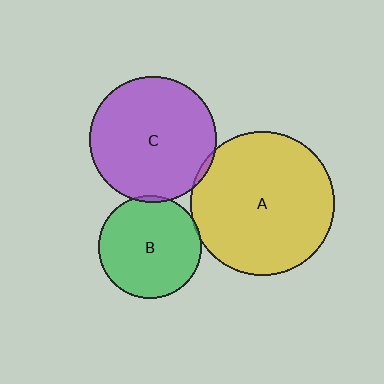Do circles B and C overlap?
Yes.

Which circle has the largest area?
Circle A (yellow).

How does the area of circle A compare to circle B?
Approximately 1.9 times.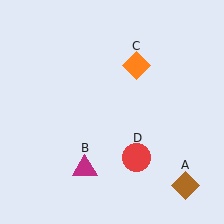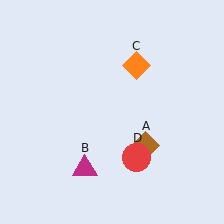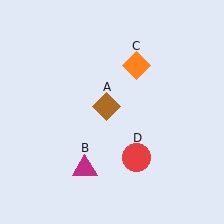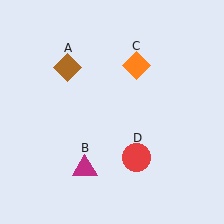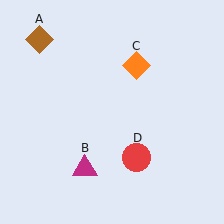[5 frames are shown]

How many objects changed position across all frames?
1 object changed position: brown diamond (object A).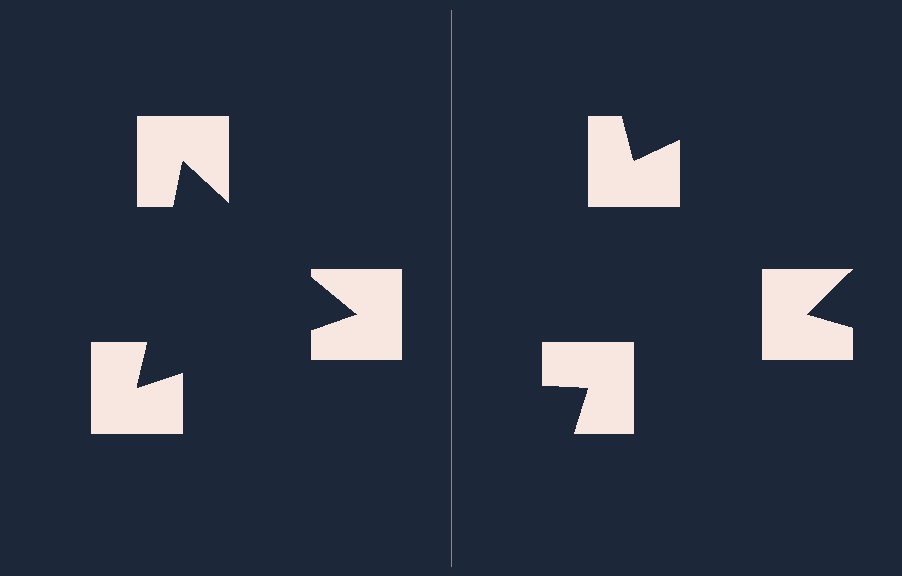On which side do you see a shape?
An illusory triangle appears on the left side. On the right side the wedge cuts are rotated, so no coherent shape forms.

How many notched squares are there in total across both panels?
6 — 3 on each side.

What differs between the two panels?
The notched squares are positioned identically on both sides; only the wedge orientations differ. On the left they align to a triangle; on the right they are misaligned.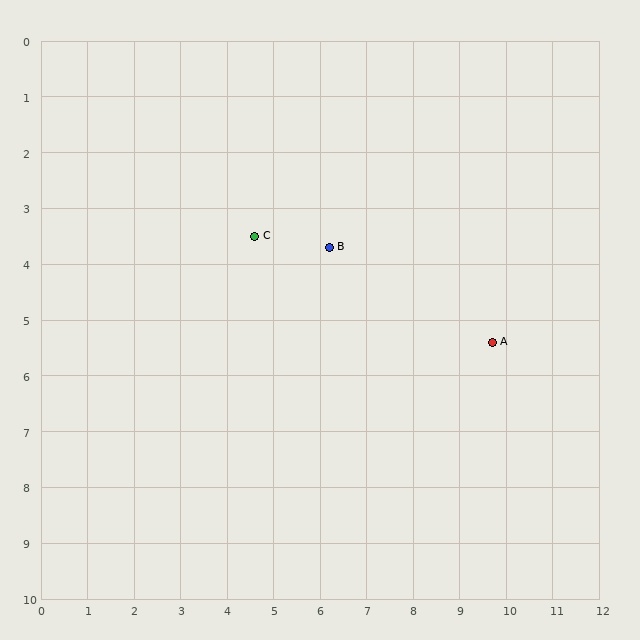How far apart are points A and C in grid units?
Points A and C are about 5.4 grid units apart.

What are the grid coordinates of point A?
Point A is at approximately (9.7, 5.4).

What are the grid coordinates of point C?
Point C is at approximately (4.6, 3.5).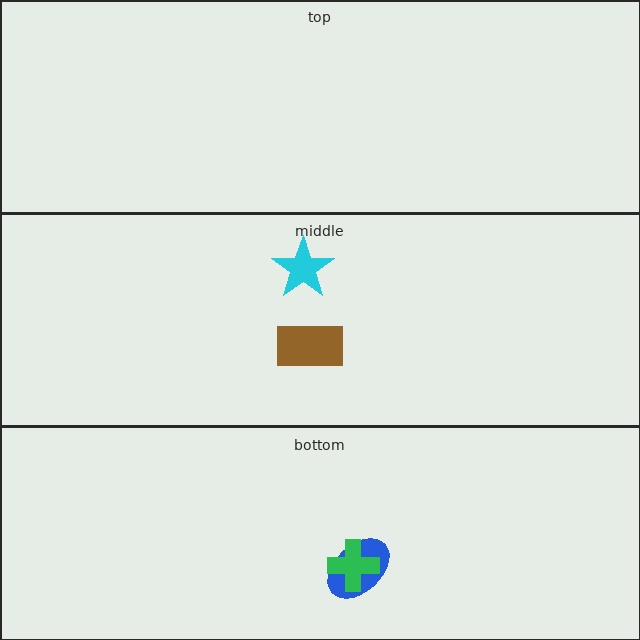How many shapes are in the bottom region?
2.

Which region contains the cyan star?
The middle region.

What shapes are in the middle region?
The brown rectangle, the cyan star.